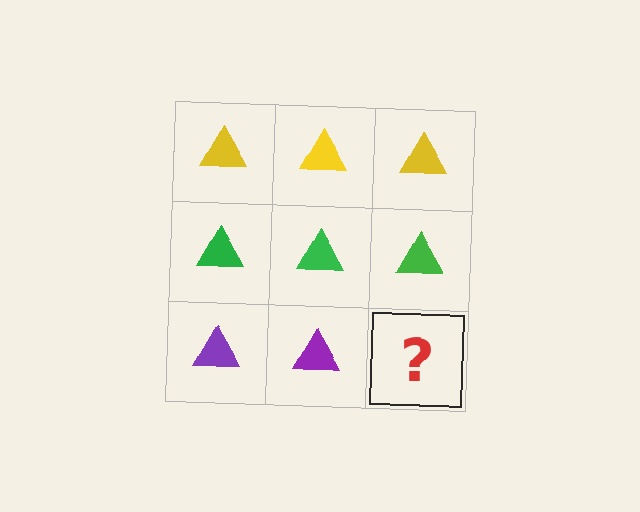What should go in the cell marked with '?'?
The missing cell should contain a purple triangle.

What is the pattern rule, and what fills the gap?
The rule is that each row has a consistent color. The gap should be filled with a purple triangle.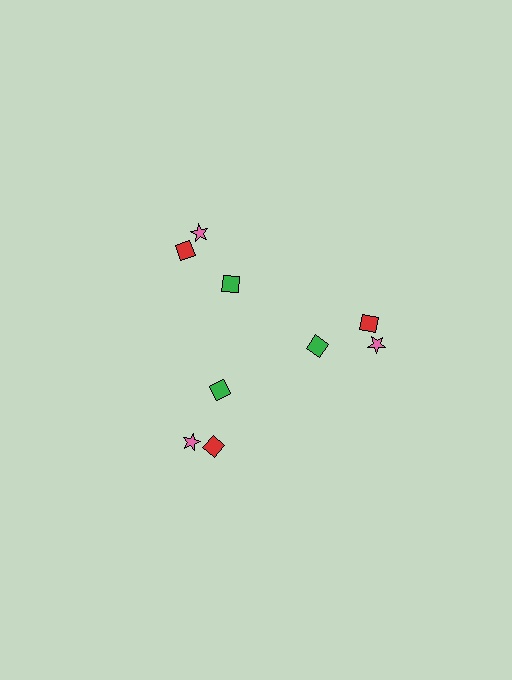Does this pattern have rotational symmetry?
Yes, this pattern has 3-fold rotational symmetry. It looks the same after rotating 120 degrees around the center.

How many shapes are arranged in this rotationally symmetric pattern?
There are 9 shapes, arranged in 3 groups of 3.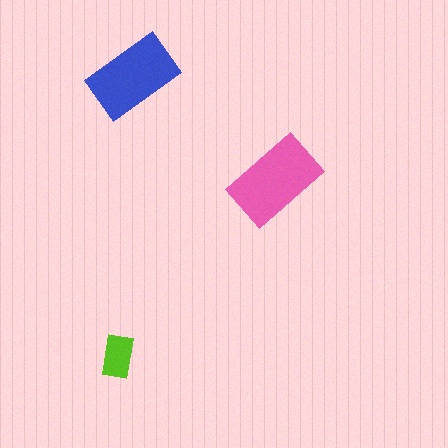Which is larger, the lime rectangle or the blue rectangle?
The blue one.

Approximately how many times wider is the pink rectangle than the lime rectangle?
About 2 times wider.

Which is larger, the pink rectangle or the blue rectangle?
The pink one.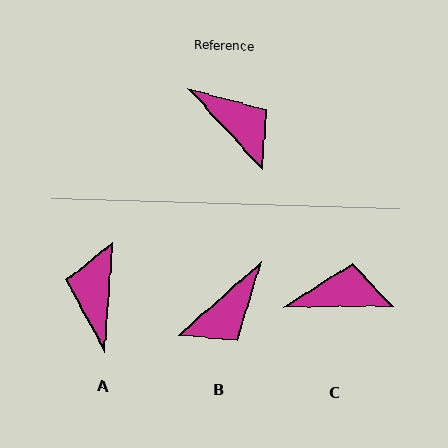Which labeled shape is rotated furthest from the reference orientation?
A, about 133 degrees away.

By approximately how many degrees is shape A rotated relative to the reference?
Approximately 133 degrees counter-clockwise.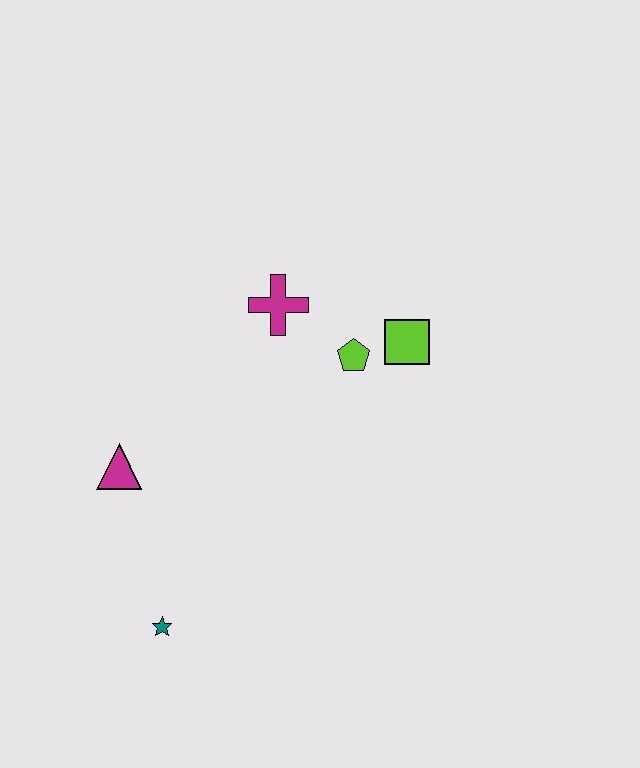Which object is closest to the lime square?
The lime pentagon is closest to the lime square.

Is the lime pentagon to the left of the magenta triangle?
No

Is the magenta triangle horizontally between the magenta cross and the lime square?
No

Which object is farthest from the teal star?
The lime square is farthest from the teal star.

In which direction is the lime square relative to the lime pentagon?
The lime square is to the right of the lime pentagon.